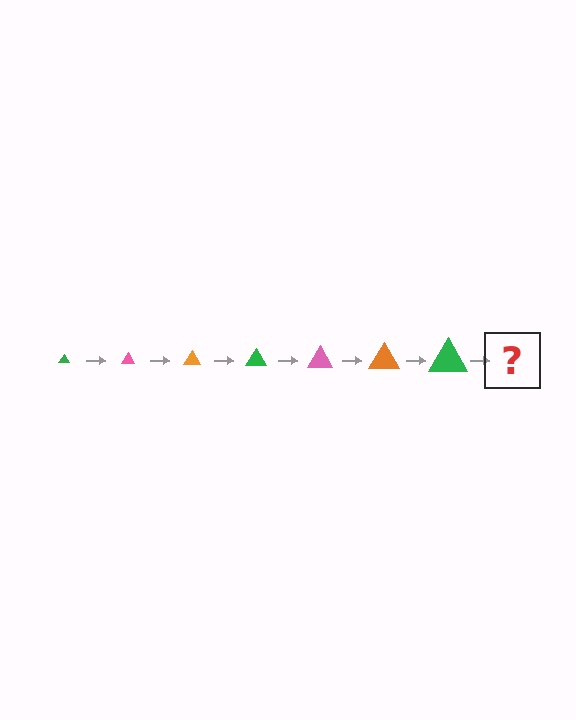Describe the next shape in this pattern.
It should be a pink triangle, larger than the previous one.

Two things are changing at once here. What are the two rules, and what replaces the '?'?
The two rules are that the triangle grows larger each step and the color cycles through green, pink, and orange. The '?' should be a pink triangle, larger than the previous one.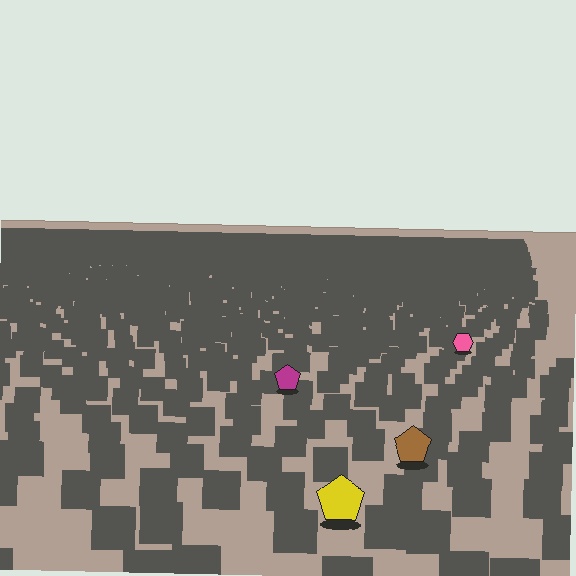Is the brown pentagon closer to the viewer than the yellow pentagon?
No. The yellow pentagon is closer — you can tell from the texture gradient: the ground texture is coarser near it.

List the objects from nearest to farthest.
From nearest to farthest: the yellow pentagon, the brown pentagon, the magenta pentagon, the pink hexagon.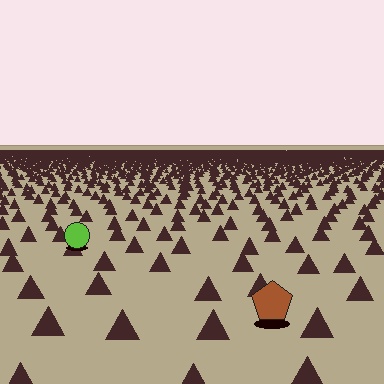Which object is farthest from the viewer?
The lime circle is farthest from the viewer. It appears smaller and the ground texture around it is denser.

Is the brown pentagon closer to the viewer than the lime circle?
Yes. The brown pentagon is closer — you can tell from the texture gradient: the ground texture is coarser near it.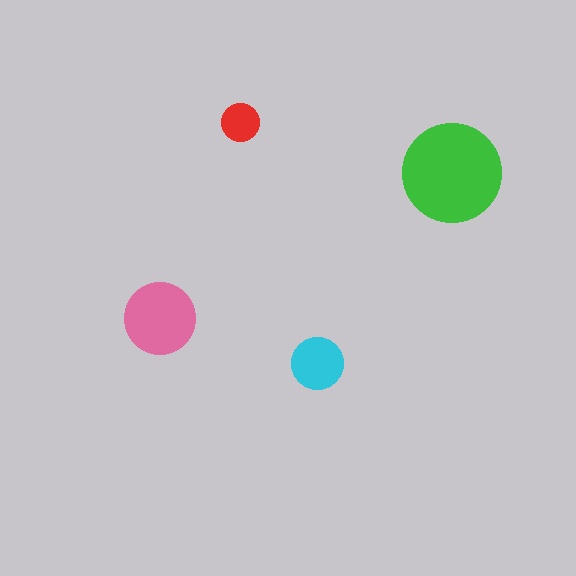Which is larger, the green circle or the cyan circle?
The green one.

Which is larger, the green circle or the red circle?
The green one.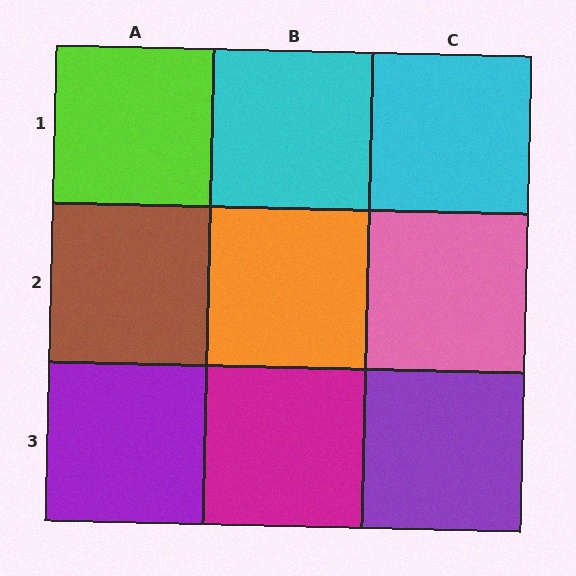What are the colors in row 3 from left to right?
Purple, magenta, purple.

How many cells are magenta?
1 cell is magenta.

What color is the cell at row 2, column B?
Orange.